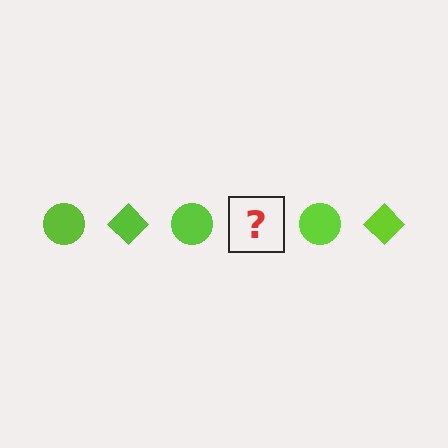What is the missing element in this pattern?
The missing element is a lime diamond.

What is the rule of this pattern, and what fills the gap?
The rule is that the pattern cycles through circle, diamond shapes in lime. The gap should be filled with a lime diamond.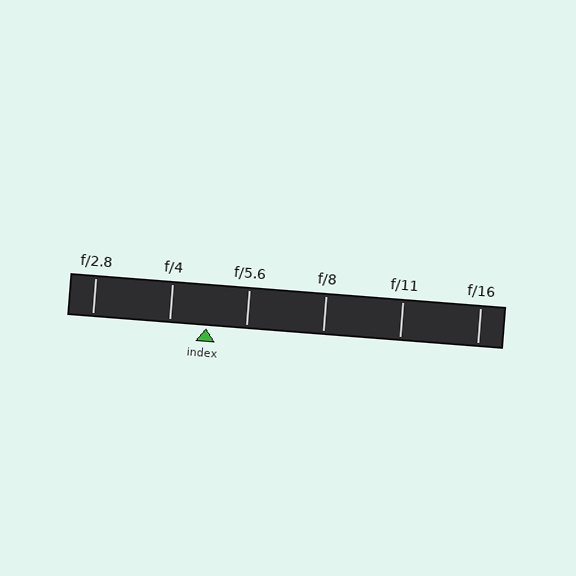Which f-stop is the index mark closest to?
The index mark is closest to f/4.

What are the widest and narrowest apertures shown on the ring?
The widest aperture shown is f/2.8 and the narrowest is f/16.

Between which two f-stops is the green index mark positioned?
The index mark is between f/4 and f/5.6.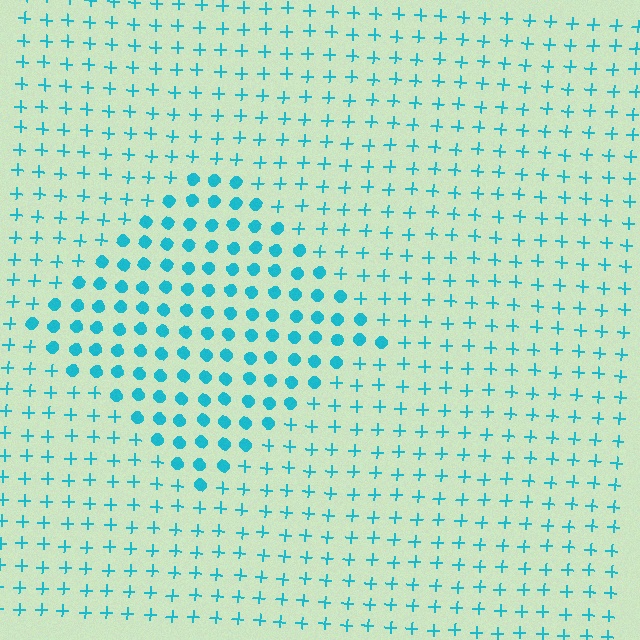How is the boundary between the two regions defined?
The boundary is defined by a change in element shape: circles inside vs. plus signs outside. All elements share the same color and spacing.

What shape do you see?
I see a diamond.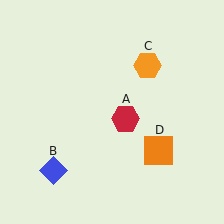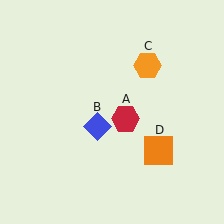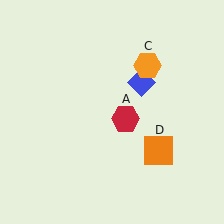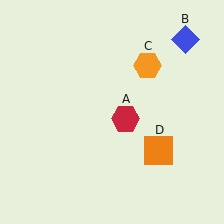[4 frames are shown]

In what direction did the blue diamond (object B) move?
The blue diamond (object B) moved up and to the right.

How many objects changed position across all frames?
1 object changed position: blue diamond (object B).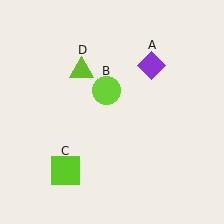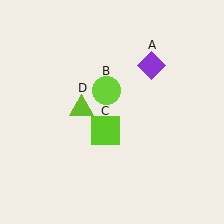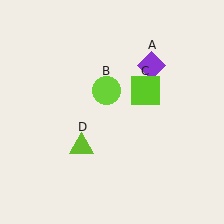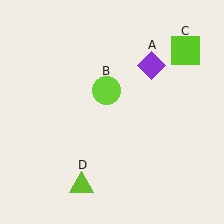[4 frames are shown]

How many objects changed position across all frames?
2 objects changed position: lime square (object C), lime triangle (object D).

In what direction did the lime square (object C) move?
The lime square (object C) moved up and to the right.